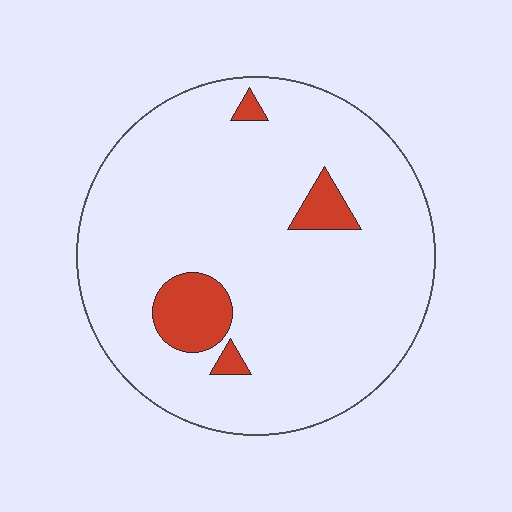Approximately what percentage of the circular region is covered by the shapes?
Approximately 10%.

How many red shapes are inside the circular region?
4.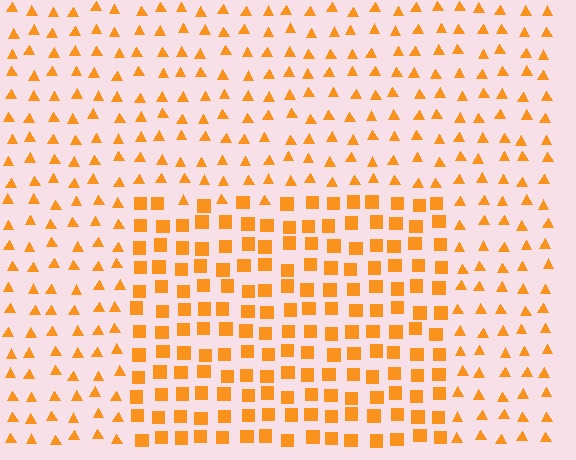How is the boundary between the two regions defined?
The boundary is defined by a change in element shape: squares inside vs. triangles outside. All elements share the same color and spacing.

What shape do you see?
I see a rectangle.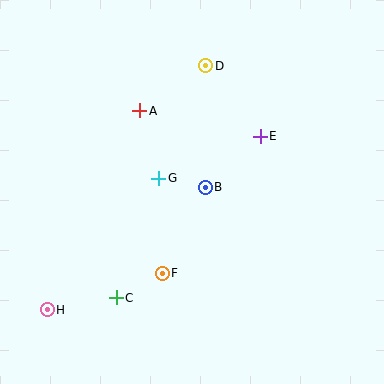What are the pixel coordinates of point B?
Point B is at (205, 187).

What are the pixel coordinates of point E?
Point E is at (260, 136).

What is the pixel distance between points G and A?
The distance between G and A is 70 pixels.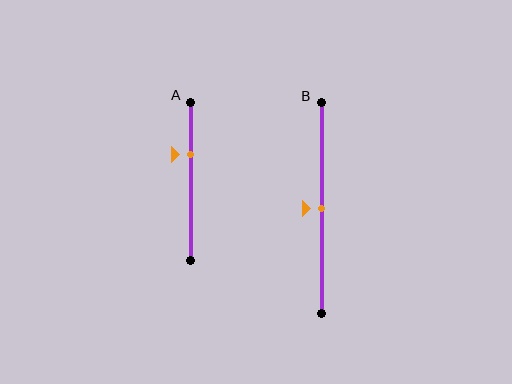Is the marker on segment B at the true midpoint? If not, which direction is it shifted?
Yes, the marker on segment B is at the true midpoint.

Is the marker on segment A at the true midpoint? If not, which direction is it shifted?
No, the marker on segment A is shifted upward by about 17% of the segment length.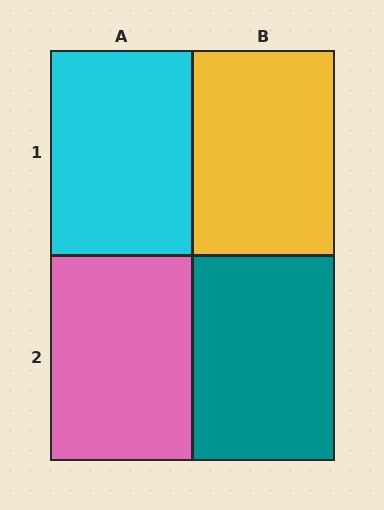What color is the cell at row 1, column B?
Yellow.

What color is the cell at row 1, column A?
Cyan.